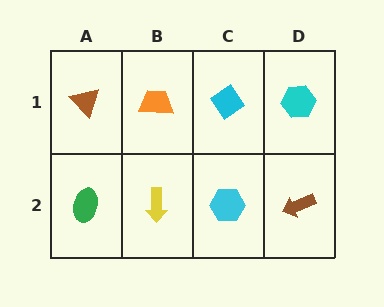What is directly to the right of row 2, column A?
A yellow arrow.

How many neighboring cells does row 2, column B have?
3.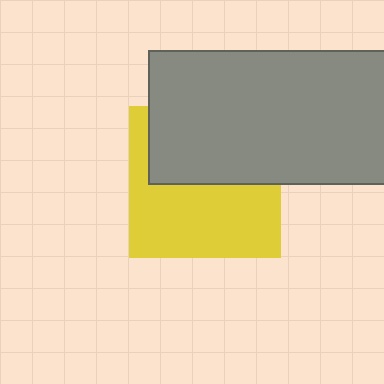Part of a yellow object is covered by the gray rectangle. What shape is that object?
It is a square.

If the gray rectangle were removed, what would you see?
You would see the complete yellow square.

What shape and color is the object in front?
The object in front is a gray rectangle.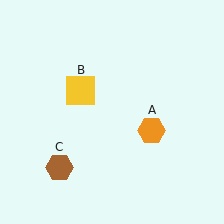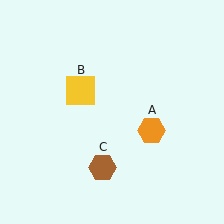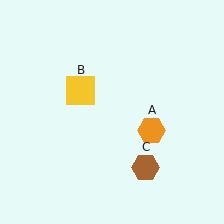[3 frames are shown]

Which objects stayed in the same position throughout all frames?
Orange hexagon (object A) and yellow square (object B) remained stationary.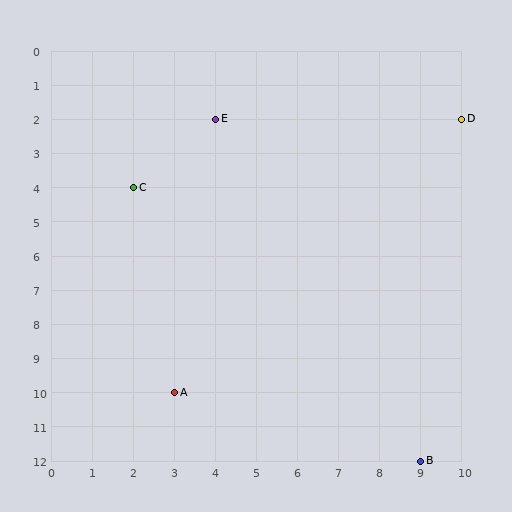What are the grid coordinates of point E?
Point E is at grid coordinates (4, 2).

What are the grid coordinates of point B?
Point B is at grid coordinates (9, 12).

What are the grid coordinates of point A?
Point A is at grid coordinates (3, 10).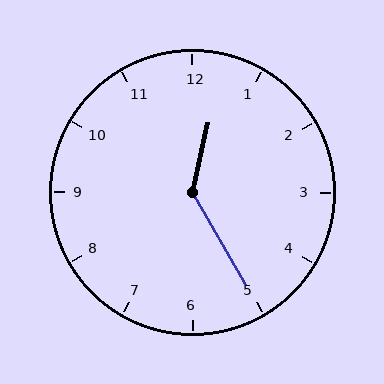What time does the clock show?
12:25.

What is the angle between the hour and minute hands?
Approximately 138 degrees.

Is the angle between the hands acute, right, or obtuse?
It is obtuse.